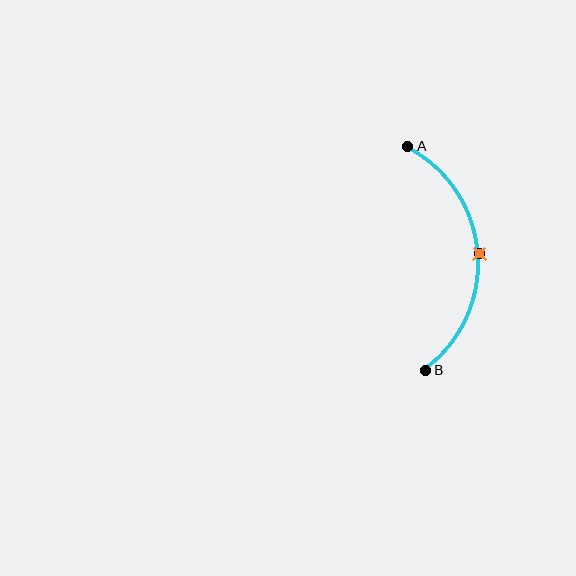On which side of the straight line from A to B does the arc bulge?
The arc bulges to the right of the straight line connecting A and B.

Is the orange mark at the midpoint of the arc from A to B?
Yes. The orange mark lies on the arc at equal arc-length from both A and B — it is the arc midpoint.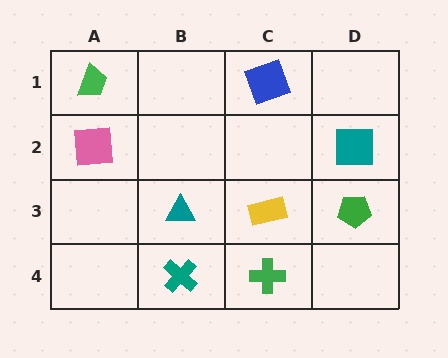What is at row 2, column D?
A teal square.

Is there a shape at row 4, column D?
No, that cell is empty.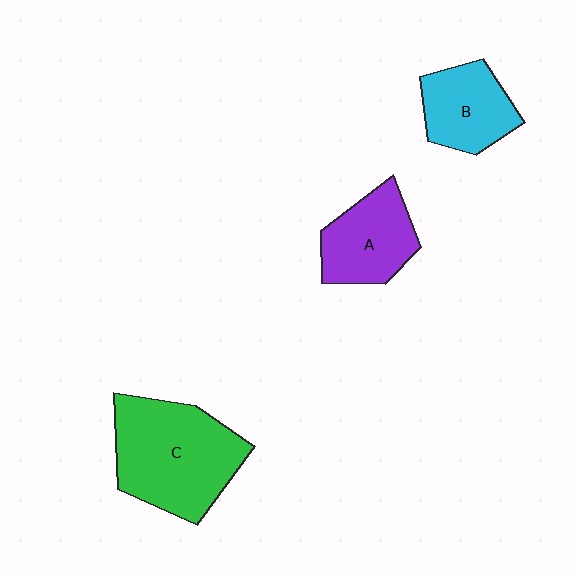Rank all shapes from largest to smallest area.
From largest to smallest: C (green), A (purple), B (cyan).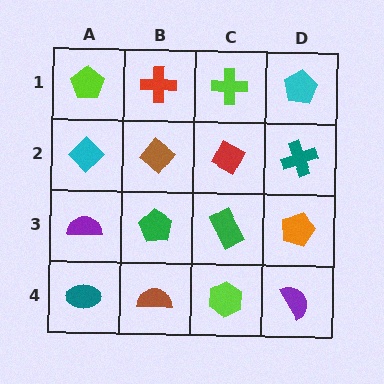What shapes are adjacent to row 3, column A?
A cyan diamond (row 2, column A), a teal ellipse (row 4, column A), a green pentagon (row 3, column B).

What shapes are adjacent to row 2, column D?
A cyan pentagon (row 1, column D), an orange pentagon (row 3, column D), a red diamond (row 2, column C).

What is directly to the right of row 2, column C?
A teal cross.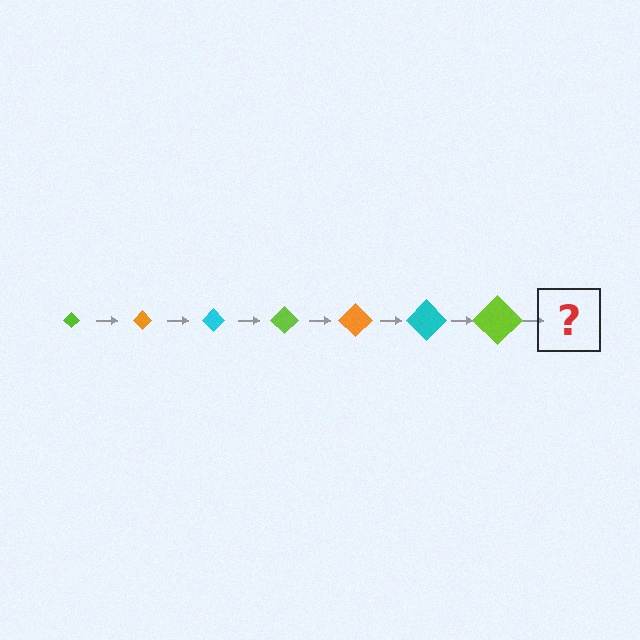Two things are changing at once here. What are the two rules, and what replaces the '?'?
The two rules are that the diamond grows larger each step and the color cycles through lime, orange, and cyan. The '?' should be an orange diamond, larger than the previous one.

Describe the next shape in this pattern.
It should be an orange diamond, larger than the previous one.